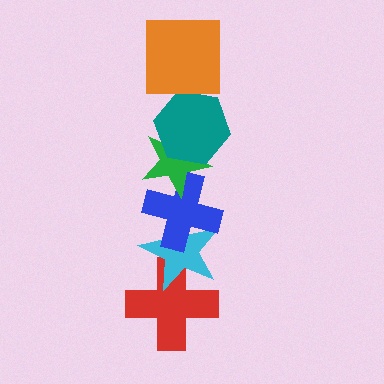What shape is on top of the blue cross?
The green star is on top of the blue cross.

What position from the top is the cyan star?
The cyan star is 5th from the top.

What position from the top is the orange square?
The orange square is 1st from the top.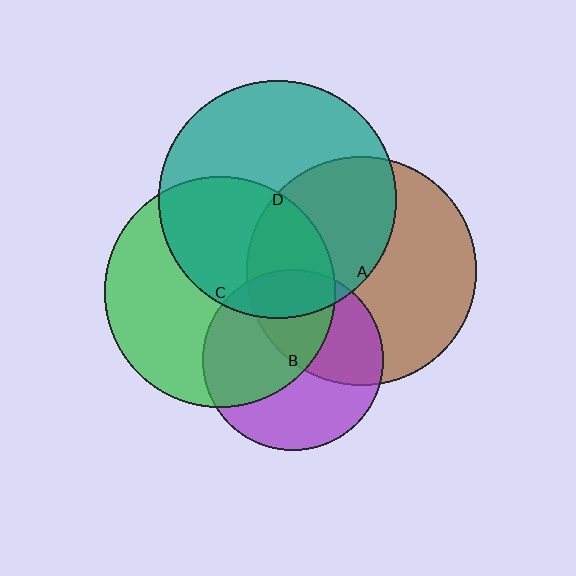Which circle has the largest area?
Circle D (teal).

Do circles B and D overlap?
Yes.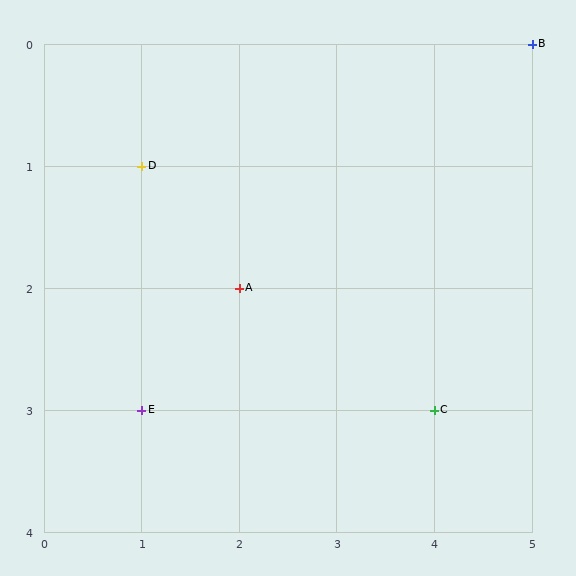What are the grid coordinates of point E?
Point E is at grid coordinates (1, 3).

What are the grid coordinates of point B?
Point B is at grid coordinates (5, 0).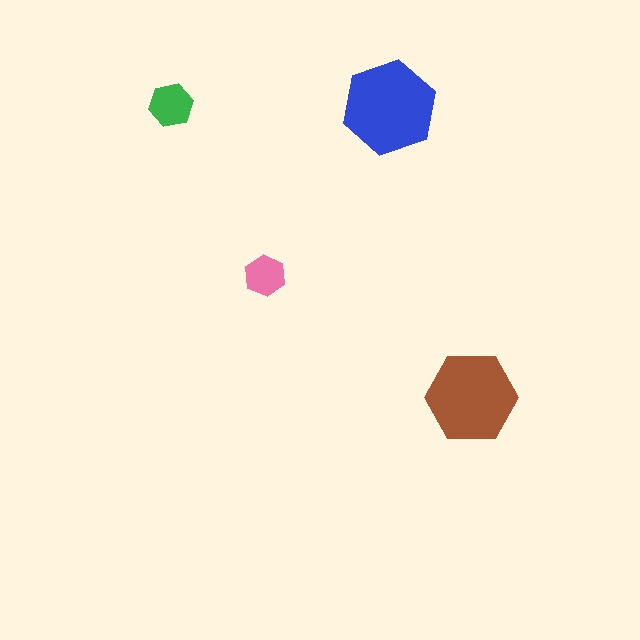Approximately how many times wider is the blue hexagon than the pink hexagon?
About 2.5 times wider.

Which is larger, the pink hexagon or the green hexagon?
The green one.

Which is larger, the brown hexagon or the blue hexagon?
The blue one.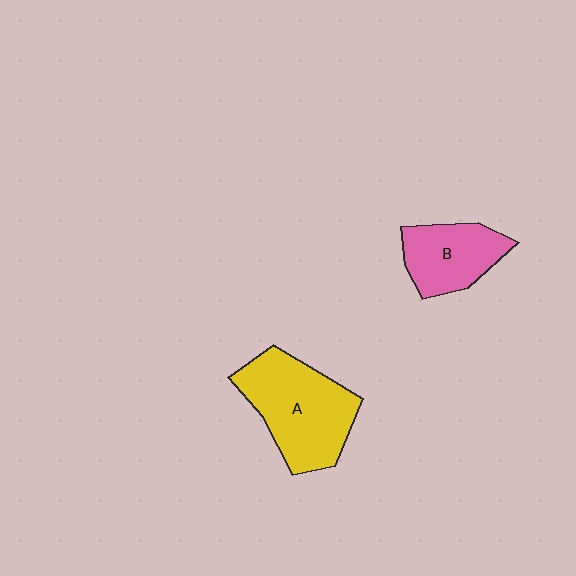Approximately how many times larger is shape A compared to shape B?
Approximately 1.6 times.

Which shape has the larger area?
Shape A (yellow).